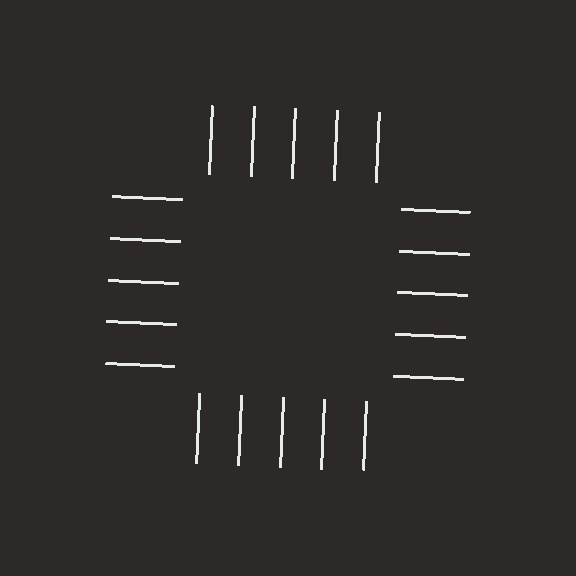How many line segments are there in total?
20 — 5 along each of the 4 edges.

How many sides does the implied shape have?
4 sides — the line-ends trace a square.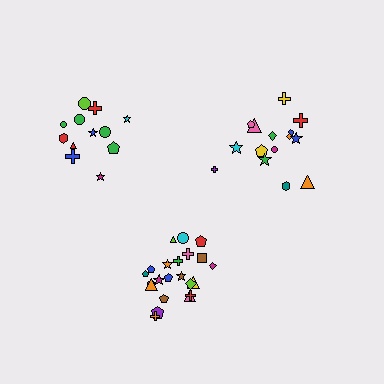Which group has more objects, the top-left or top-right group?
The top-right group.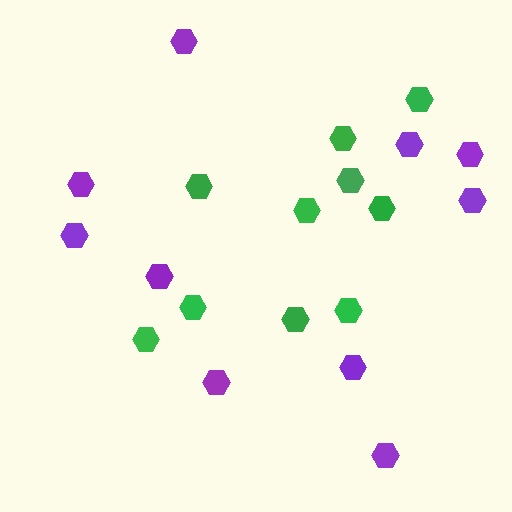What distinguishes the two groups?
There are 2 groups: one group of purple hexagons (10) and one group of green hexagons (10).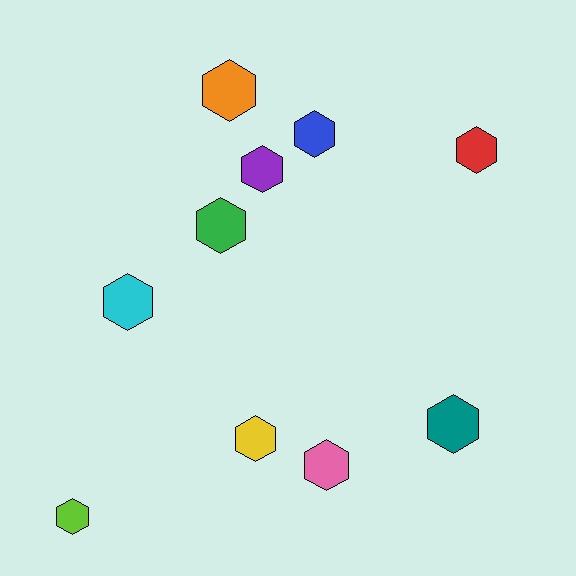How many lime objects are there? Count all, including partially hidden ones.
There is 1 lime object.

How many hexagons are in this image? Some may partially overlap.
There are 10 hexagons.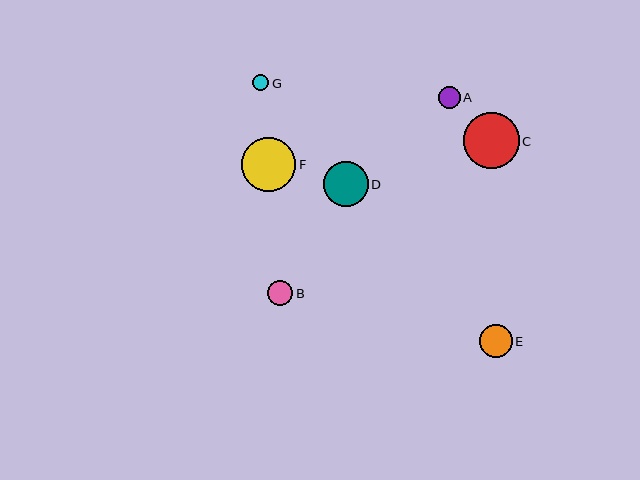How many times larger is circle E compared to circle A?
Circle E is approximately 1.5 times the size of circle A.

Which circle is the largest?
Circle C is the largest with a size of approximately 56 pixels.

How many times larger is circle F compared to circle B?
Circle F is approximately 2.1 times the size of circle B.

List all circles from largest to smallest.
From largest to smallest: C, F, D, E, B, A, G.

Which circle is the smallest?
Circle G is the smallest with a size of approximately 17 pixels.